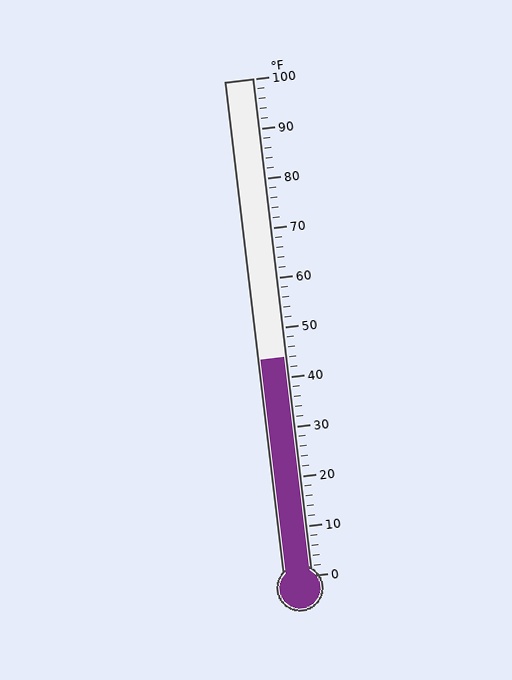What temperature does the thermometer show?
The thermometer shows approximately 44°F.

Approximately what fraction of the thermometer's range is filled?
The thermometer is filled to approximately 45% of its range.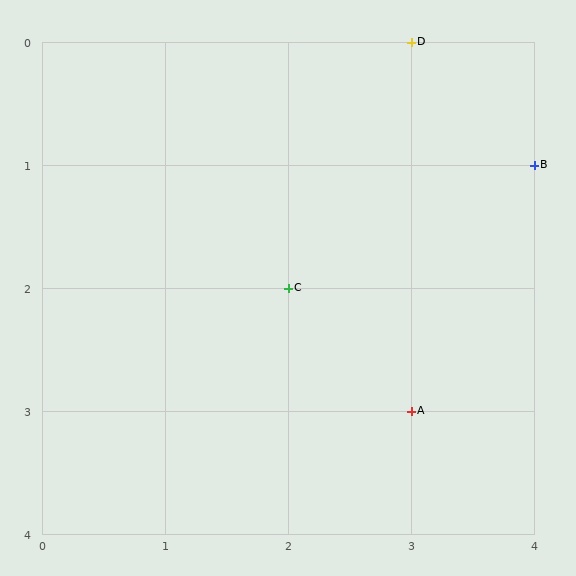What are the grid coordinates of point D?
Point D is at grid coordinates (3, 0).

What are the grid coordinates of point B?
Point B is at grid coordinates (4, 1).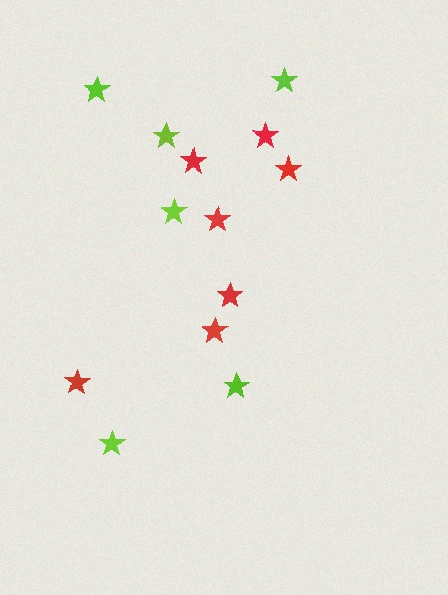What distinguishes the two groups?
There are 2 groups: one group of red stars (7) and one group of lime stars (6).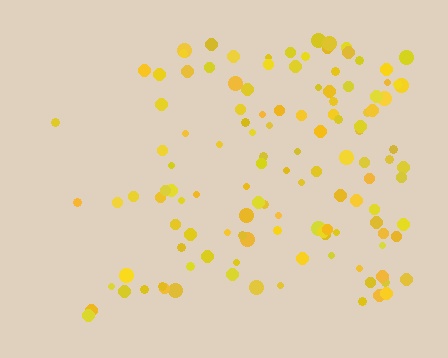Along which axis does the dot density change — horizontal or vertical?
Horizontal.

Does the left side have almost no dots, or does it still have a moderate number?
Still a moderate number, just noticeably fewer than the right.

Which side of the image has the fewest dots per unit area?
The left.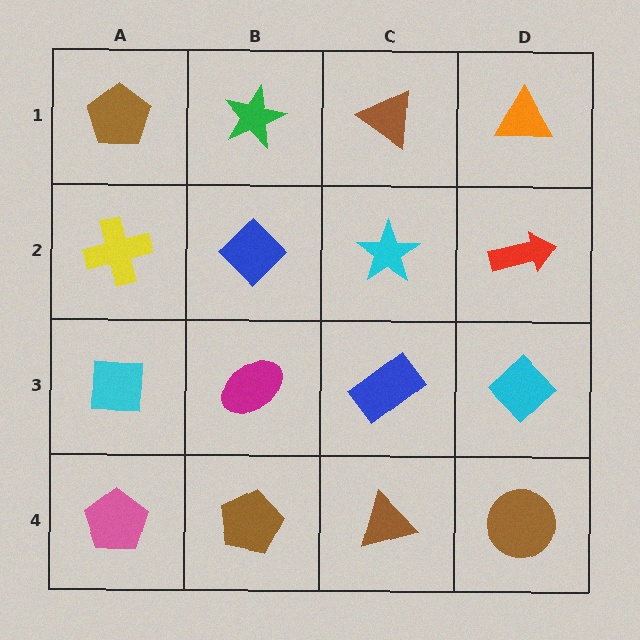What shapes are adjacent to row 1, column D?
A red arrow (row 2, column D), a brown triangle (row 1, column C).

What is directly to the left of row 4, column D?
A brown triangle.